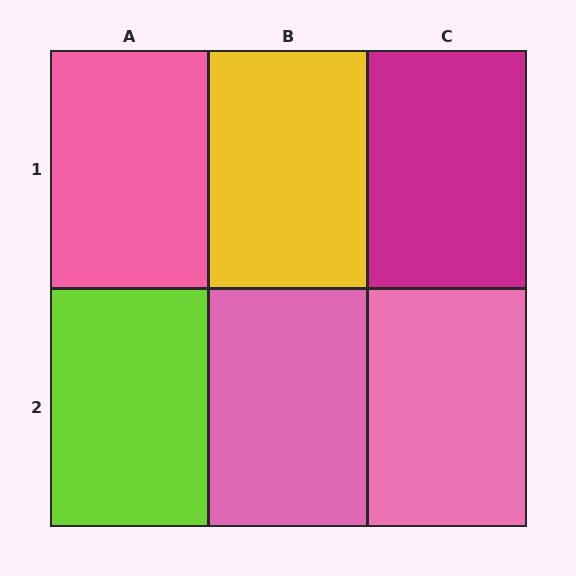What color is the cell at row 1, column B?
Yellow.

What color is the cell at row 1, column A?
Pink.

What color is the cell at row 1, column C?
Magenta.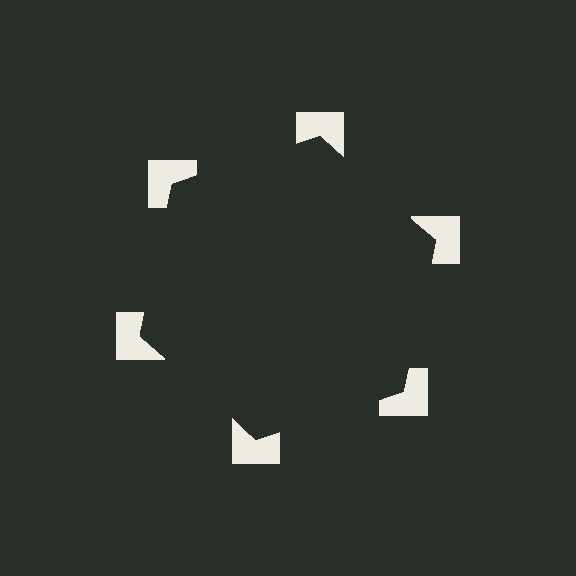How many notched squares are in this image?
There are 6 — one at each vertex of the illusory hexagon.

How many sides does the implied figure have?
6 sides.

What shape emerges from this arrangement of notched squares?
An illusory hexagon — its edges are inferred from the aligned wedge cuts in the notched squares, not physically drawn.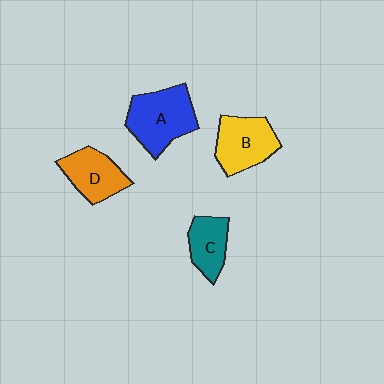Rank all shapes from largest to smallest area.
From largest to smallest: A (blue), B (yellow), D (orange), C (teal).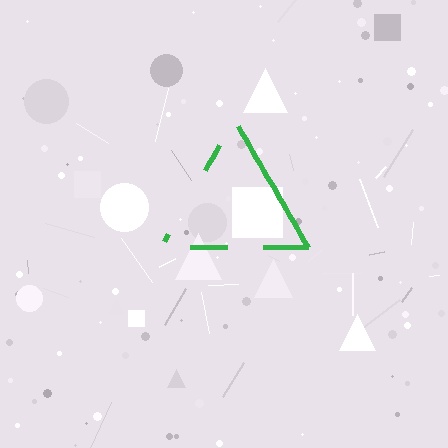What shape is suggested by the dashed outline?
The dashed outline suggests a triangle.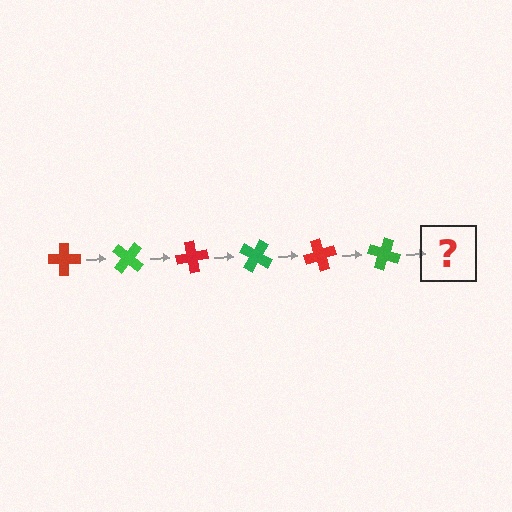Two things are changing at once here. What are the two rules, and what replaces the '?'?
The two rules are that it rotates 40 degrees each step and the color cycles through red and green. The '?' should be a red cross, rotated 240 degrees from the start.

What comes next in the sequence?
The next element should be a red cross, rotated 240 degrees from the start.